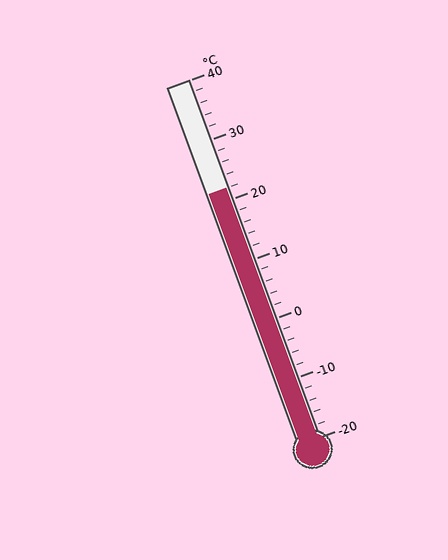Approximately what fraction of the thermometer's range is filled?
The thermometer is filled to approximately 70% of its range.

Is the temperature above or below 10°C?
The temperature is above 10°C.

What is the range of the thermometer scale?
The thermometer scale ranges from -20°C to 40°C.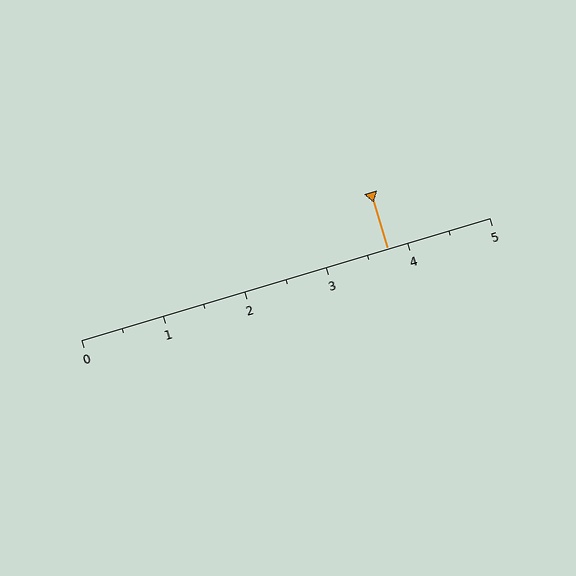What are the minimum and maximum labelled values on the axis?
The axis runs from 0 to 5.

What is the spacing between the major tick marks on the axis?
The major ticks are spaced 1 apart.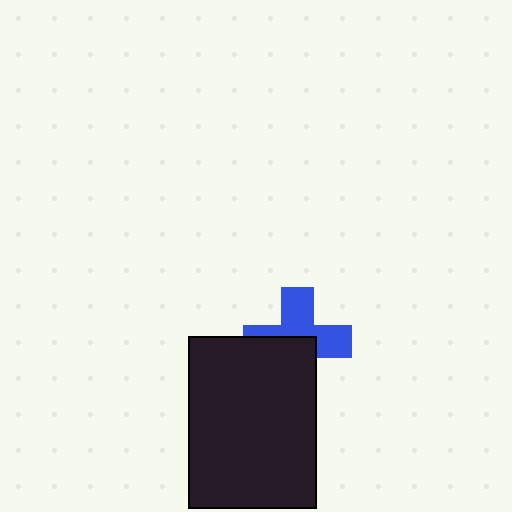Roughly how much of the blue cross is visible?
About half of it is visible (roughly 52%).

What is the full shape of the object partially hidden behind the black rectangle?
The partially hidden object is a blue cross.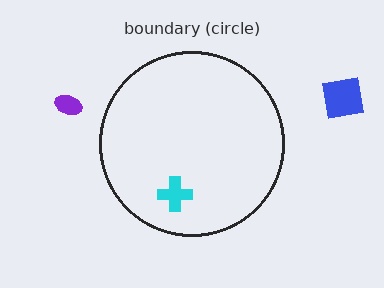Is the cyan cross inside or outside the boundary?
Inside.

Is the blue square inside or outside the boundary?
Outside.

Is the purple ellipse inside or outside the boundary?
Outside.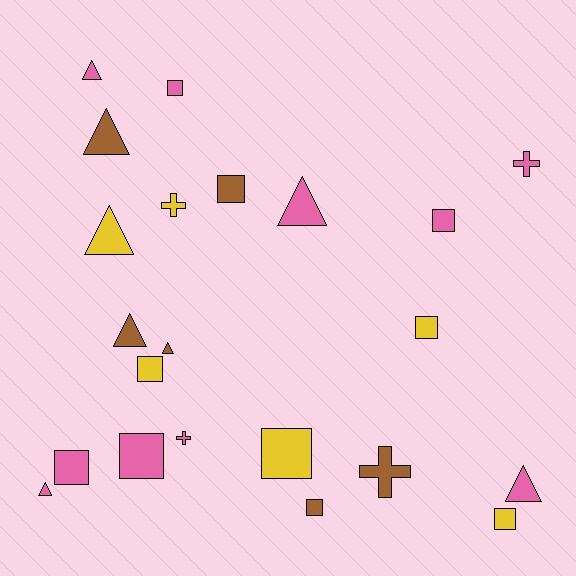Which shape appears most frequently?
Square, with 10 objects.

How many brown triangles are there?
There are 3 brown triangles.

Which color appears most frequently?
Pink, with 10 objects.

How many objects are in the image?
There are 22 objects.